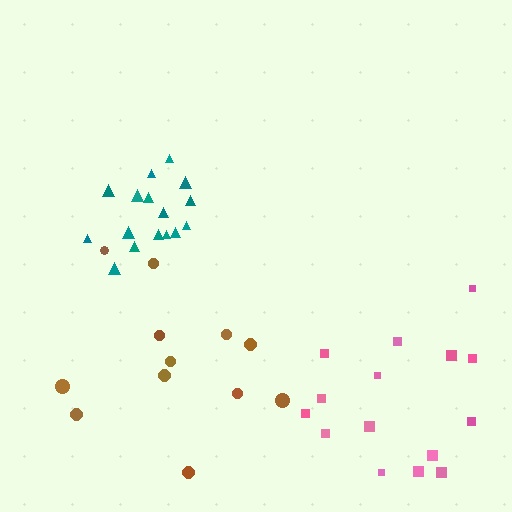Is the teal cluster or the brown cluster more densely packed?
Teal.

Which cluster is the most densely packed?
Teal.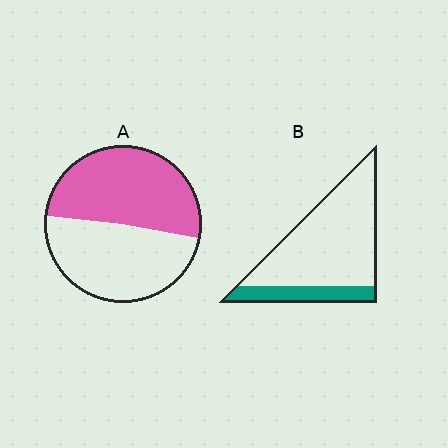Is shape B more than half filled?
No.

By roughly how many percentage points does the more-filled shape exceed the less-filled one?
By roughly 30 percentage points (A over B).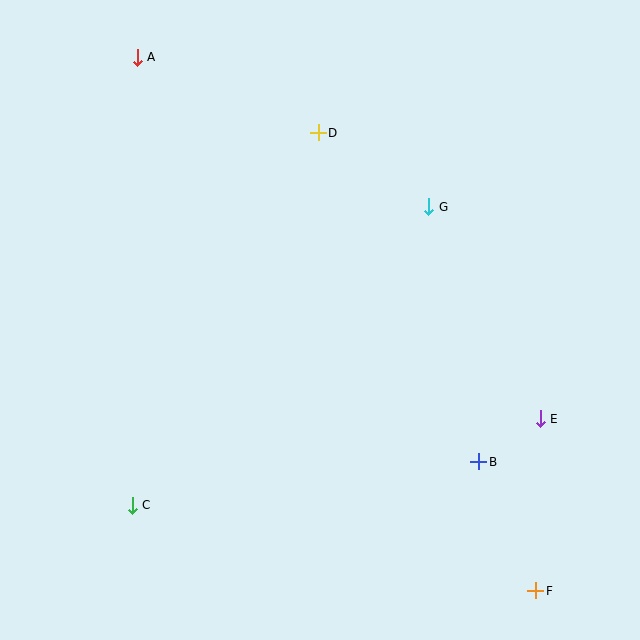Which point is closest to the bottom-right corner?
Point F is closest to the bottom-right corner.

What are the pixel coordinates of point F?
Point F is at (536, 591).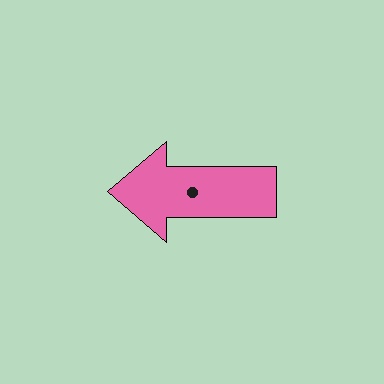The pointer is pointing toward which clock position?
Roughly 9 o'clock.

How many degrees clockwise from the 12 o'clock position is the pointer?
Approximately 270 degrees.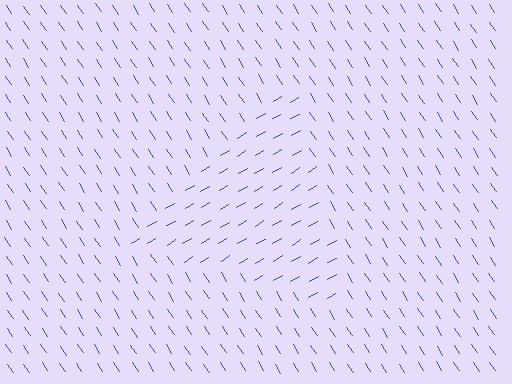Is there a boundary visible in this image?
Yes, there is a texture boundary formed by a change in line orientation.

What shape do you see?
I see a triangle.